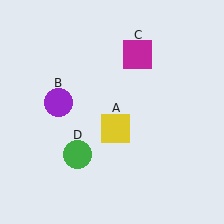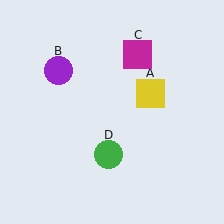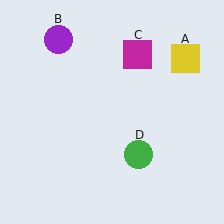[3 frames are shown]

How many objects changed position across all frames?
3 objects changed position: yellow square (object A), purple circle (object B), green circle (object D).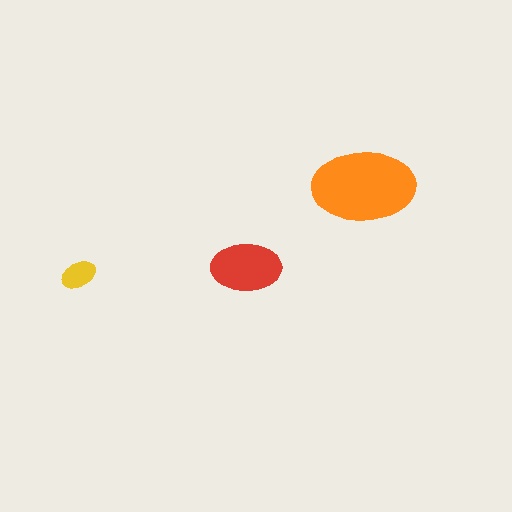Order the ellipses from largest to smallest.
the orange one, the red one, the yellow one.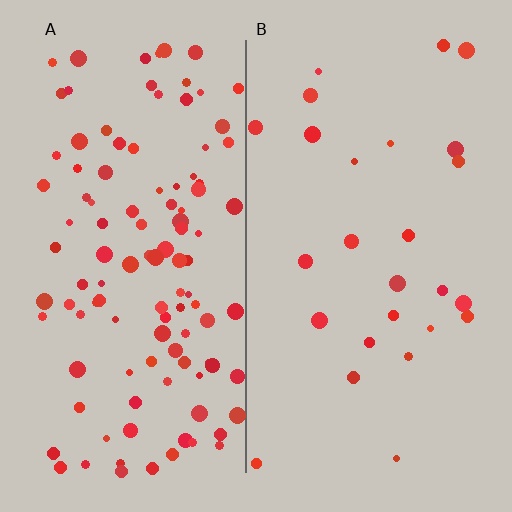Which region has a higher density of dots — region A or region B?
A (the left).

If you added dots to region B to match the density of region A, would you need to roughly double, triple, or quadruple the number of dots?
Approximately quadruple.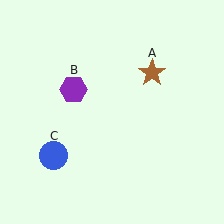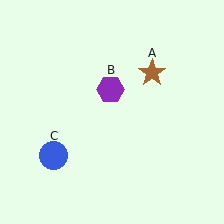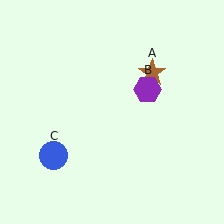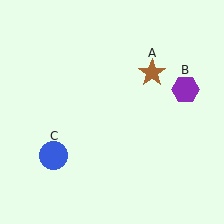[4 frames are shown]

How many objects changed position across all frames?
1 object changed position: purple hexagon (object B).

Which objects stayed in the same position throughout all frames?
Brown star (object A) and blue circle (object C) remained stationary.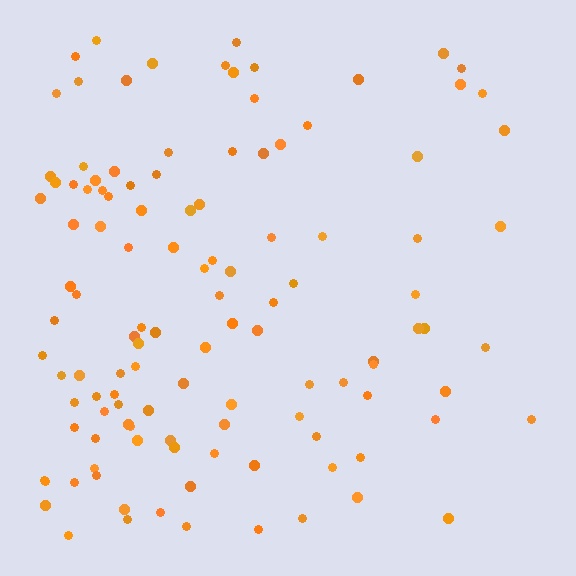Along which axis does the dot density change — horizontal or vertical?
Horizontal.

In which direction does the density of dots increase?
From right to left, with the left side densest.